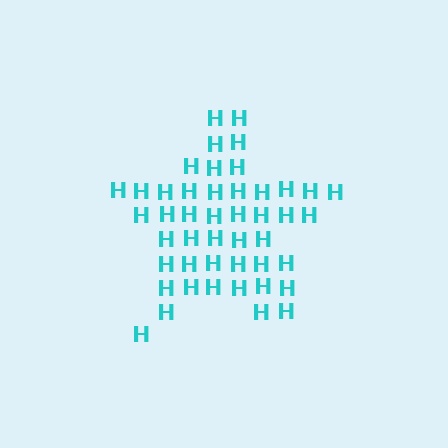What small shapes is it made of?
It is made of small letter H's.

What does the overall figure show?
The overall figure shows a star.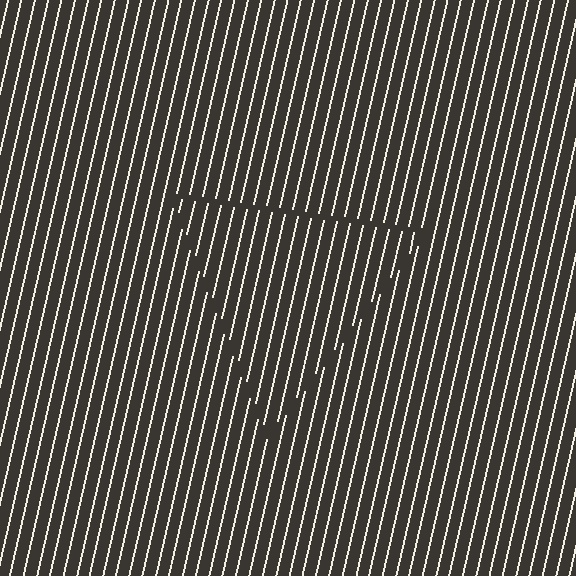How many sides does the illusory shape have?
3 sides — the line-ends trace a triangle.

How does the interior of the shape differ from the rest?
The interior of the shape contains the same grating, shifted by half a period — the contour is defined by the phase discontinuity where line-ends from the inner and outer gratings abut.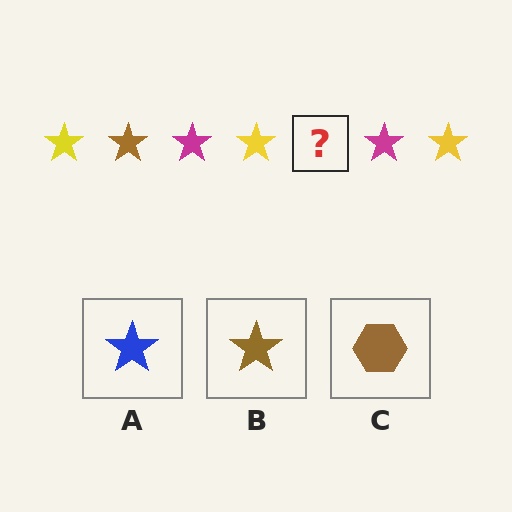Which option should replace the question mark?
Option B.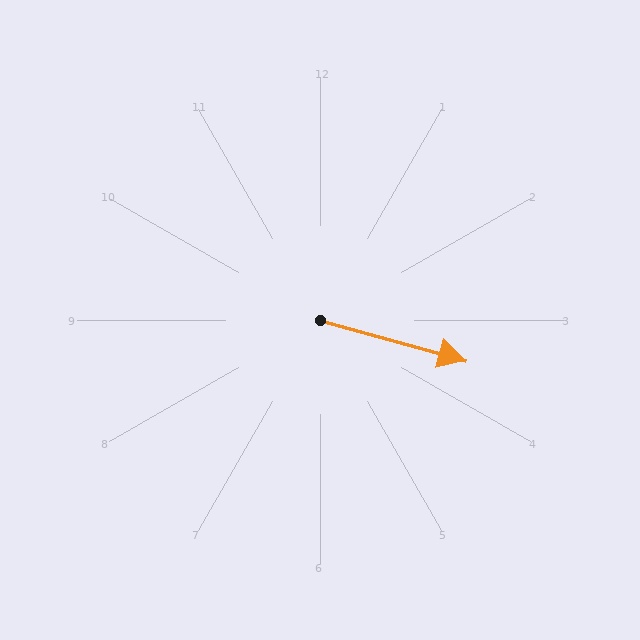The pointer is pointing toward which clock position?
Roughly 4 o'clock.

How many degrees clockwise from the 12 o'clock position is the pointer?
Approximately 105 degrees.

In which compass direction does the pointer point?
East.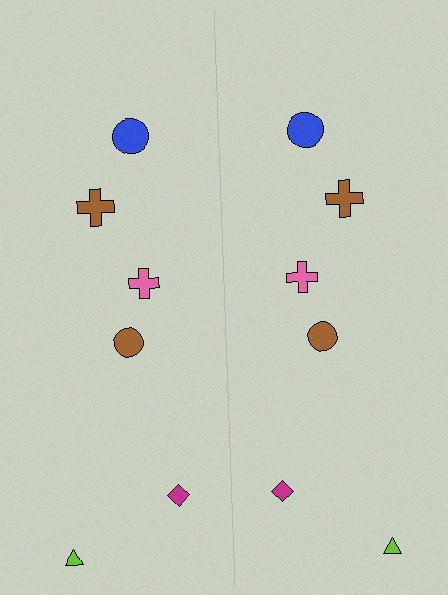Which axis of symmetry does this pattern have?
The pattern has a vertical axis of symmetry running through the center of the image.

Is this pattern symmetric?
Yes, this pattern has bilateral (reflection) symmetry.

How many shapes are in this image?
There are 12 shapes in this image.